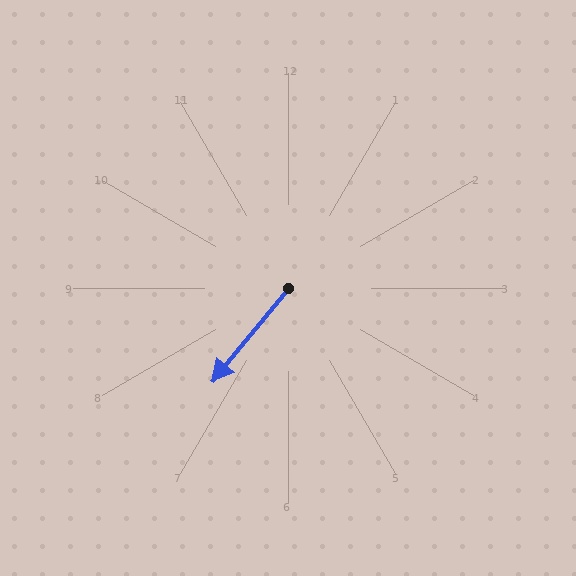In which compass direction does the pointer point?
Southwest.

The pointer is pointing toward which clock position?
Roughly 7 o'clock.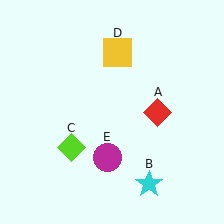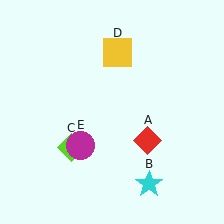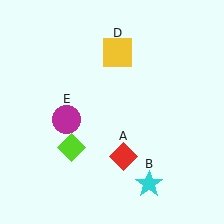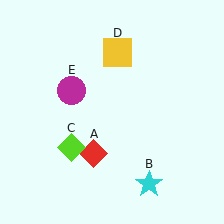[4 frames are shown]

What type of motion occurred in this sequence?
The red diamond (object A), magenta circle (object E) rotated clockwise around the center of the scene.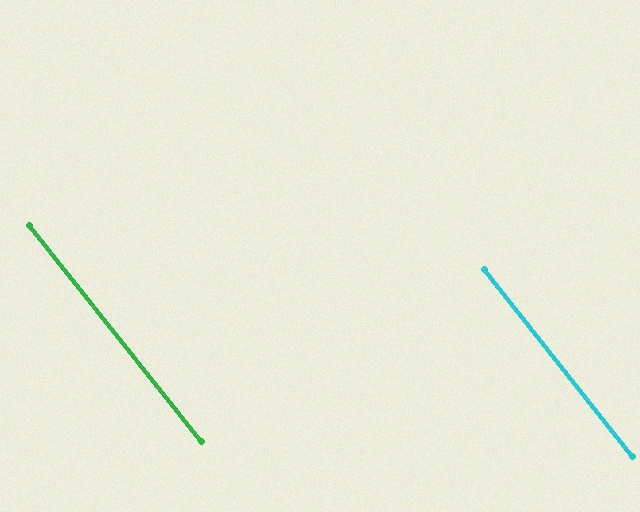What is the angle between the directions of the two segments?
Approximately 0 degrees.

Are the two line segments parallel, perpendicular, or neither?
Parallel — their directions differ by only 0.1°.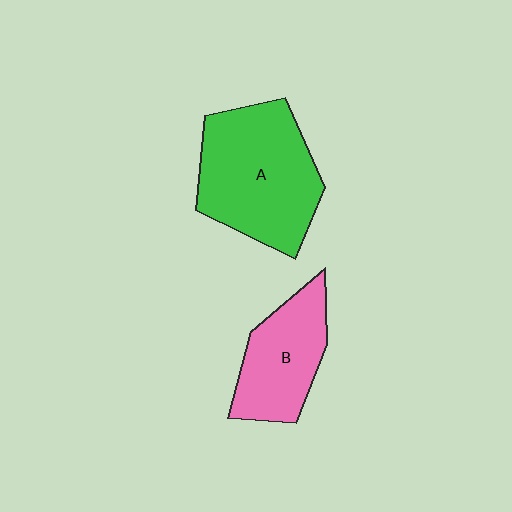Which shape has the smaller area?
Shape B (pink).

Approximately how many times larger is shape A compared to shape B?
Approximately 1.6 times.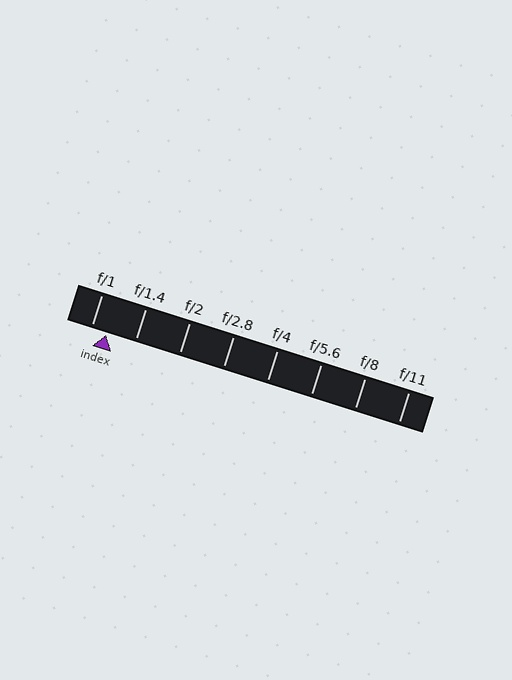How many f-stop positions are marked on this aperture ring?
There are 8 f-stop positions marked.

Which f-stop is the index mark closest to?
The index mark is closest to f/1.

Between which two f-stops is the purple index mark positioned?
The index mark is between f/1 and f/1.4.